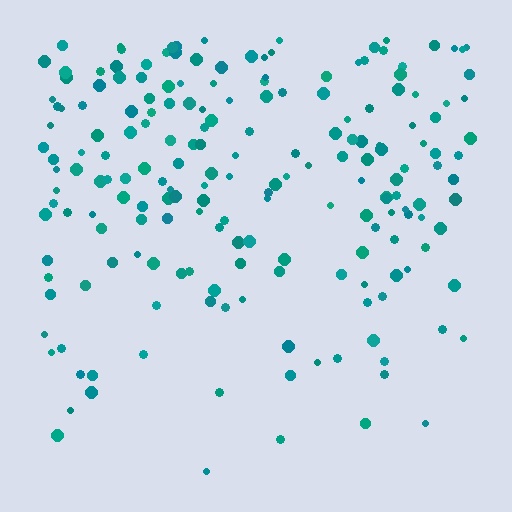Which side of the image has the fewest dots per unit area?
The bottom.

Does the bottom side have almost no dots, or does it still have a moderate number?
Still a moderate number, just noticeably fewer than the top.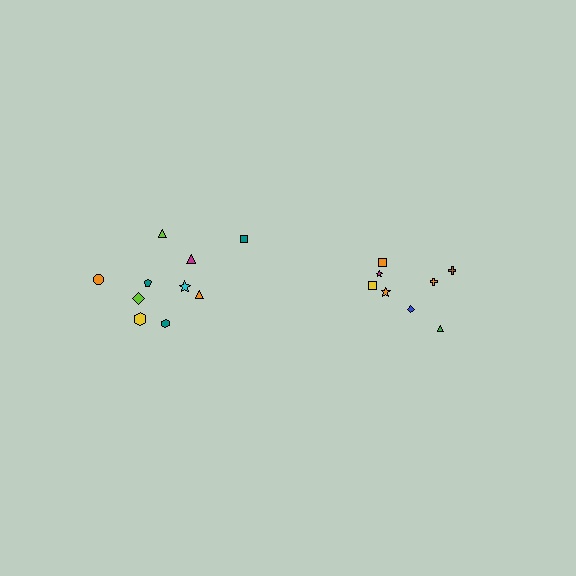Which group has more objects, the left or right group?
The left group.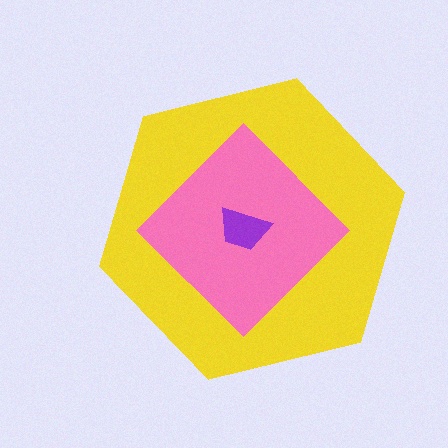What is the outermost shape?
The yellow hexagon.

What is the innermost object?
The purple trapezoid.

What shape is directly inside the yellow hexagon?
The pink diamond.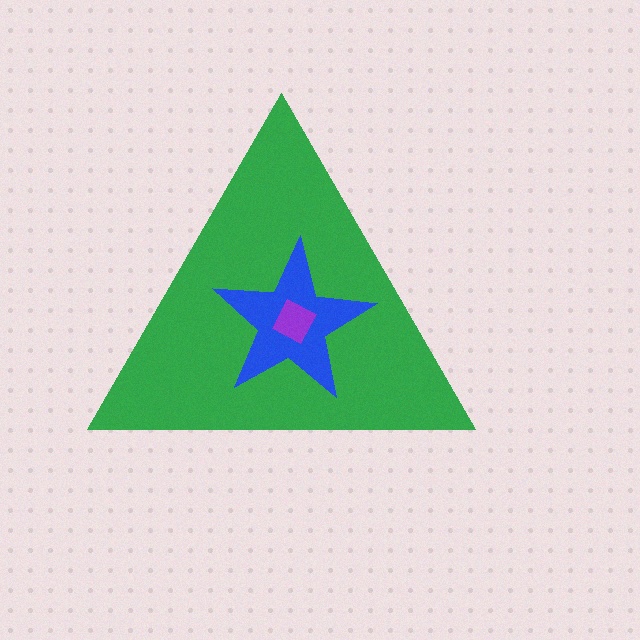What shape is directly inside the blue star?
The purple square.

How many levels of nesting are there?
3.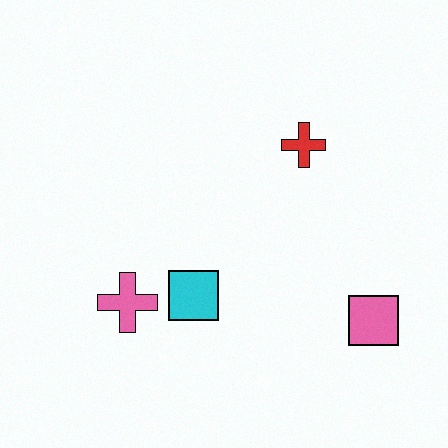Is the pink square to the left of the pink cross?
No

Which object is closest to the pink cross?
The cyan square is closest to the pink cross.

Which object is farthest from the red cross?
The pink cross is farthest from the red cross.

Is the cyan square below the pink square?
No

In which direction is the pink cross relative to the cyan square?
The pink cross is to the left of the cyan square.